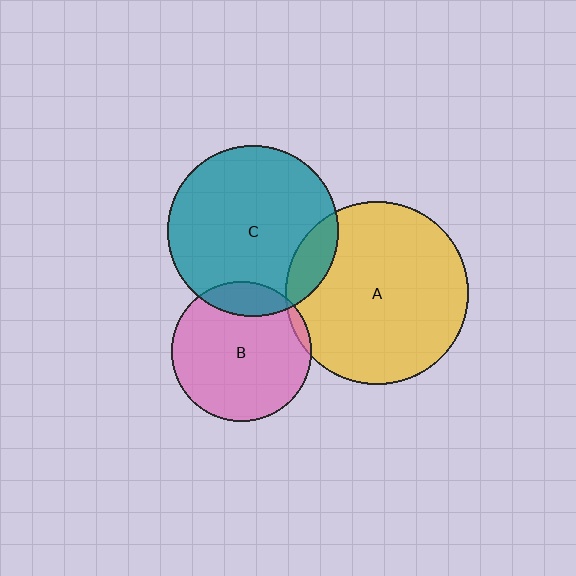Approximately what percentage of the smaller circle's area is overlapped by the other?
Approximately 5%.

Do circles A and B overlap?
Yes.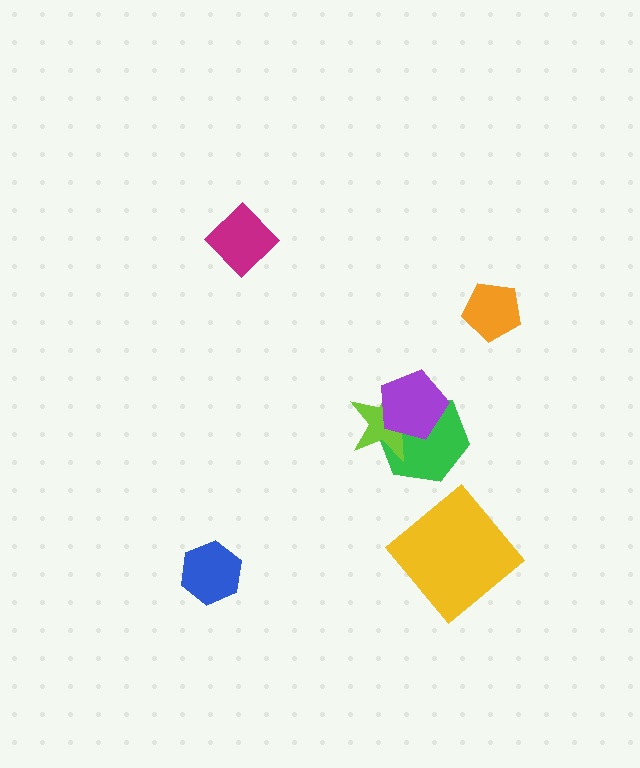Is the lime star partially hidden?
Yes, it is partially covered by another shape.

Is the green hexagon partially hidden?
Yes, it is partially covered by another shape.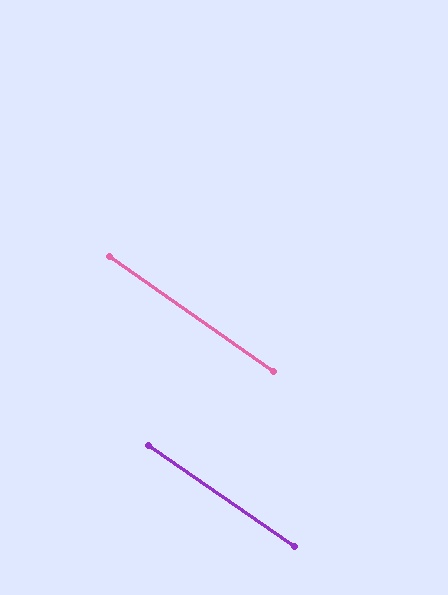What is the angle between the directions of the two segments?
Approximately 1 degree.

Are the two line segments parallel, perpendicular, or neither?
Parallel — their directions differ by only 0.6°.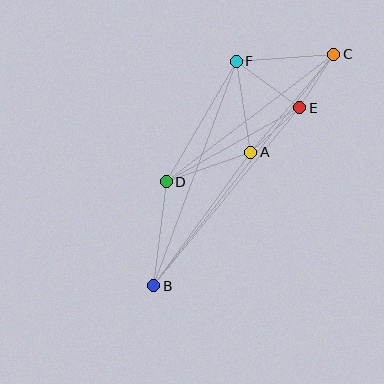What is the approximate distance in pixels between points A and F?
The distance between A and F is approximately 92 pixels.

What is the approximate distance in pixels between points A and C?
The distance between A and C is approximately 128 pixels.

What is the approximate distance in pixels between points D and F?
The distance between D and F is approximately 139 pixels.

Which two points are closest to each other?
Points C and E are closest to each other.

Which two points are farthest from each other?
Points B and C are farthest from each other.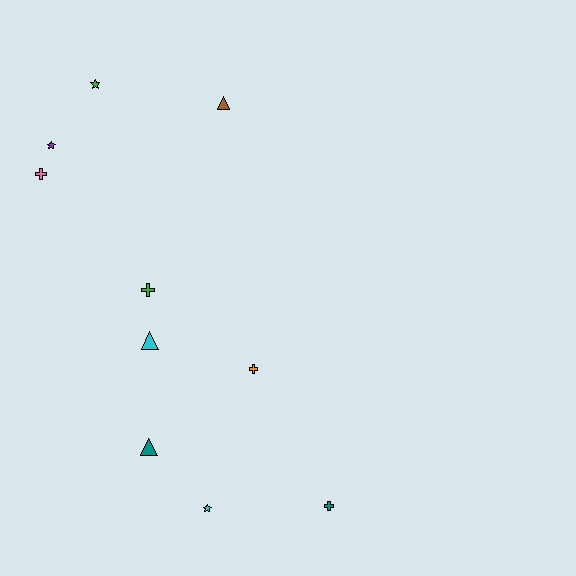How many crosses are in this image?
There are 4 crosses.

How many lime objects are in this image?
There are no lime objects.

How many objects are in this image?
There are 10 objects.